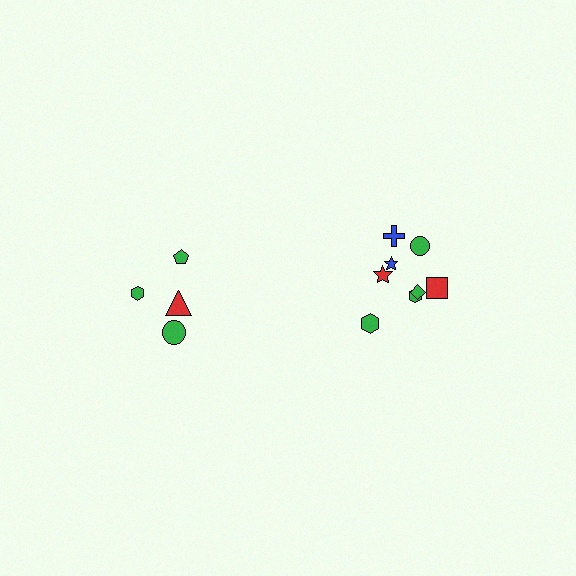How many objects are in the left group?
There are 4 objects.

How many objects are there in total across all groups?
There are 12 objects.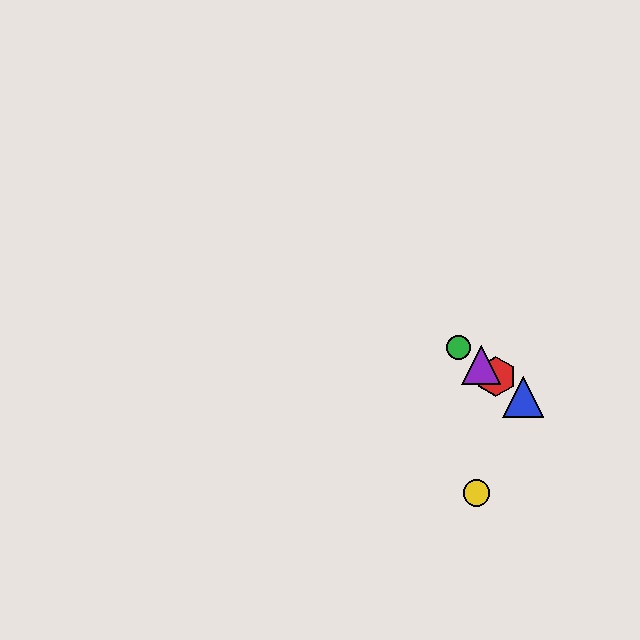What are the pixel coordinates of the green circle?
The green circle is at (458, 348).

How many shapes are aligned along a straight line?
4 shapes (the red hexagon, the blue triangle, the green circle, the purple triangle) are aligned along a straight line.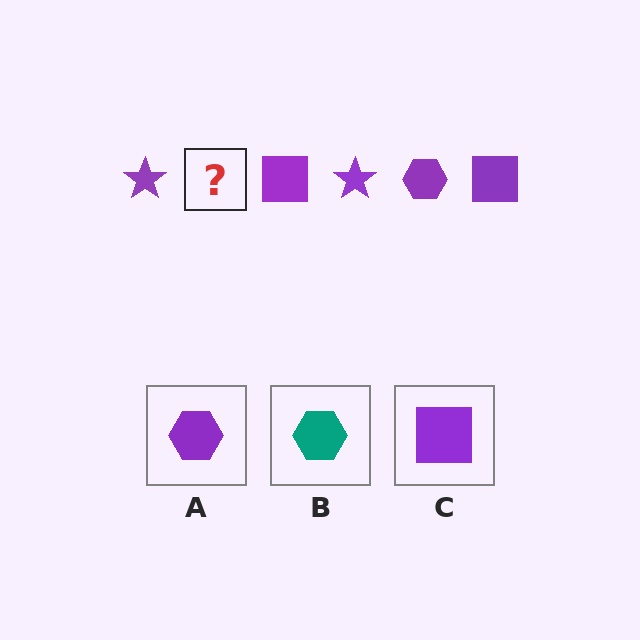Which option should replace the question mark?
Option A.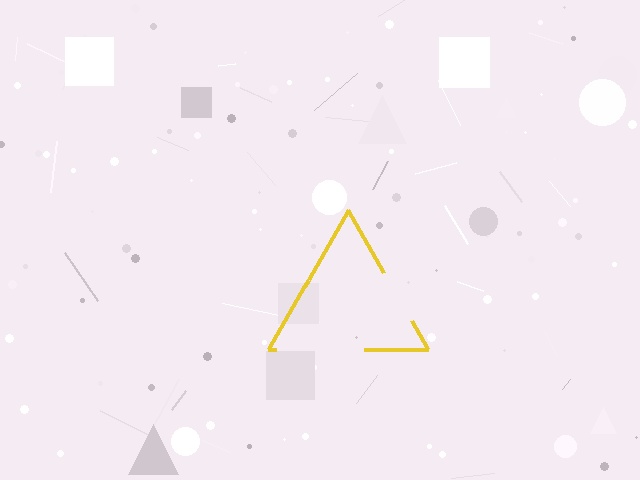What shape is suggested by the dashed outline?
The dashed outline suggests a triangle.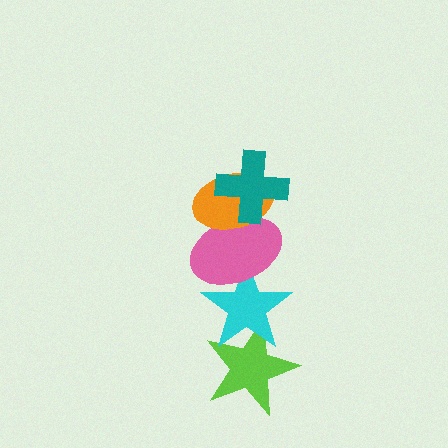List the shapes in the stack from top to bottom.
From top to bottom: the teal cross, the orange ellipse, the pink ellipse, the cyan star, the lime star.